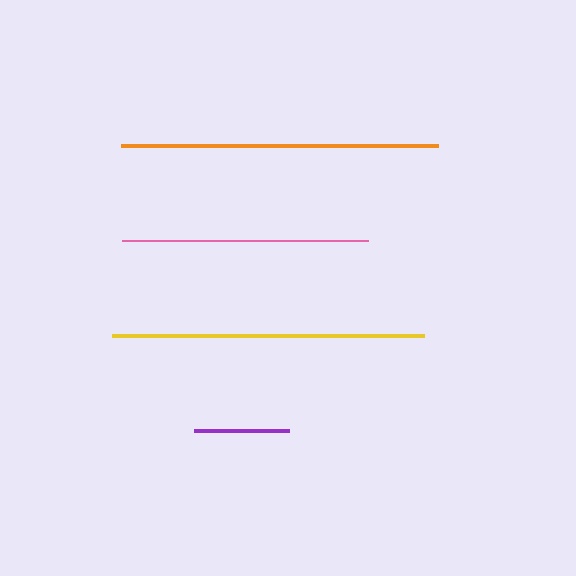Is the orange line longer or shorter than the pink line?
The orange line is longer than the pink line.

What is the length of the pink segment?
The pink segment is approximately 246 pixels long.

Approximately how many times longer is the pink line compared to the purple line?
The pink line is approximately 2.6 times the length of the purple line.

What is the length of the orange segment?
The orange segment is approximately 317 pixels long.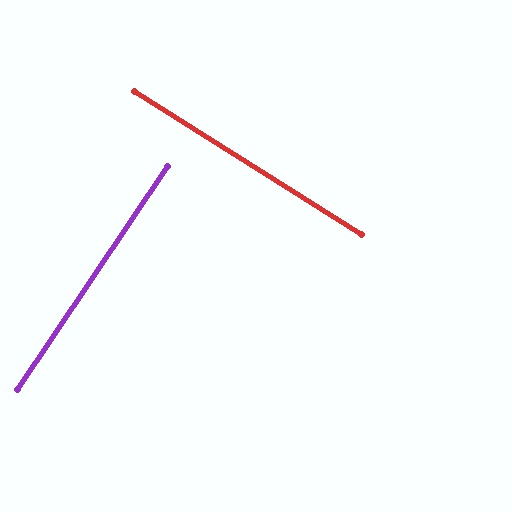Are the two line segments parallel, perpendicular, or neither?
Perpendicular — they meet at approximately 88°.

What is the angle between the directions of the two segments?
Approximately 88 degrees.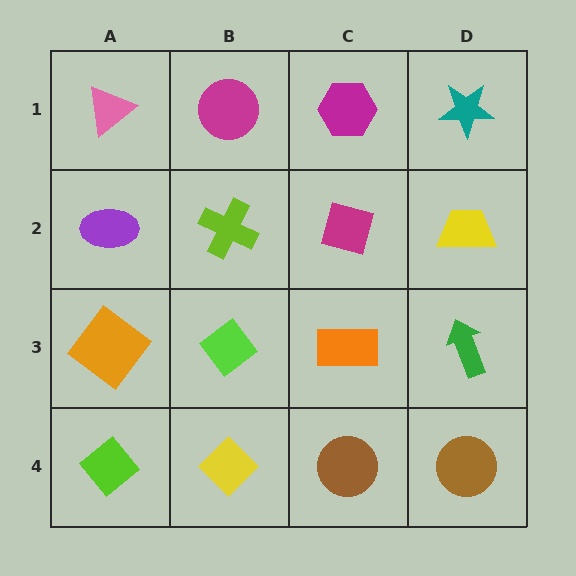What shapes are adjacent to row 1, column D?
A yellow trapezoid (row 2, column D), a magenta hexagon (row 1, column C).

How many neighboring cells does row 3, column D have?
3.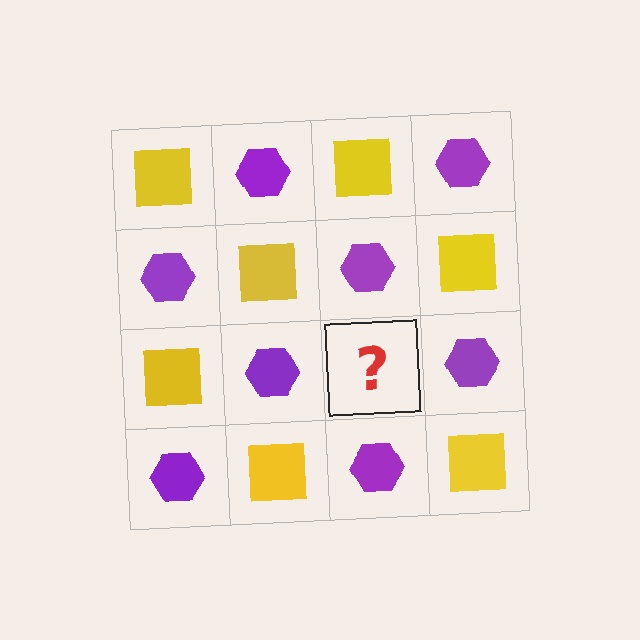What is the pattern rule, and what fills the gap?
The rule is that it alternates yellow square and purple hexagon in a checkerboard pattern. The gap should be filled with a yellow square.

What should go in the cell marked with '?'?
The missing cell should contain a yellow square.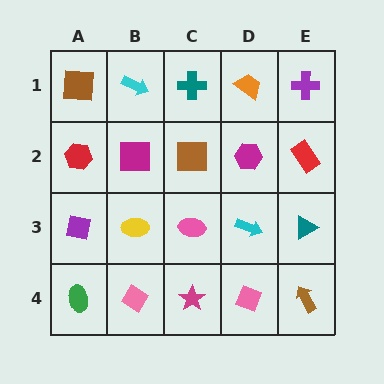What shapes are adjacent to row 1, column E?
A red rectangle (row 2, column E), an orange trapezoid (row 1, column D).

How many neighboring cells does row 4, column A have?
2.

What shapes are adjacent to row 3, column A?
A red hexagon (row 2, column A), a green ellipse (row 4, column A), a yellow ellipse (row 3, column B).